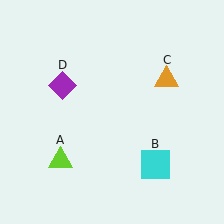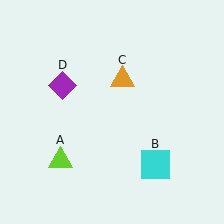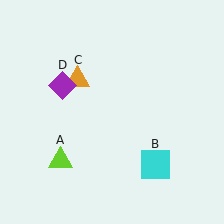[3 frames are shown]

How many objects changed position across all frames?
1 object changed position: orange triangle (object C).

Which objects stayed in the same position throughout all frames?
Lime triangle (object A) and cyan square (object B) and purple diamond (object D) remained stationary.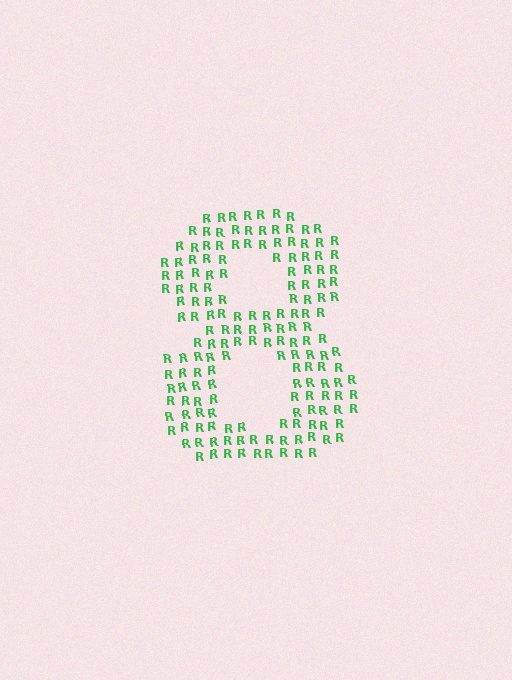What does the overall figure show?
The overall figure shows the digit 8.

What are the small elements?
The small elements are letter R's.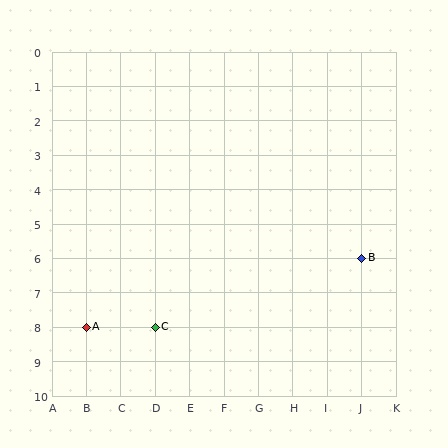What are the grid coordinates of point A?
Point A is at grid coordinates (B, 8).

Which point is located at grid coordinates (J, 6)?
Point B is at (J, 6).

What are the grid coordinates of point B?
Point B is at grid coordinates (J, 6).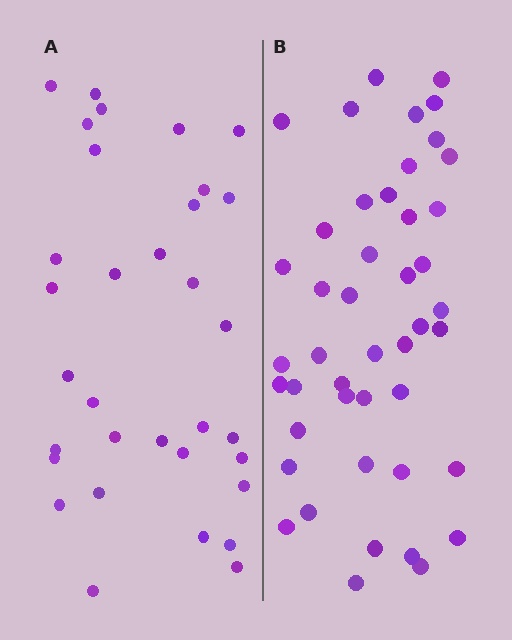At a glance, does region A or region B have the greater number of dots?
Region B (the right region) has more dots.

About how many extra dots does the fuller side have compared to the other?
Region B has roughly 12 or so more dots than region A.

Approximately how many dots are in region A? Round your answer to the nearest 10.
About 30 dots. (The exact count is 33, which rounds to 30.)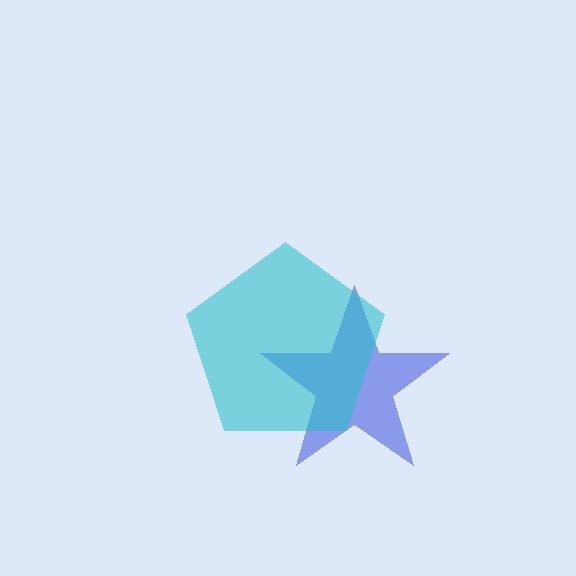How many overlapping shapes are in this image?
There are 2 overlapping shapes in the image.